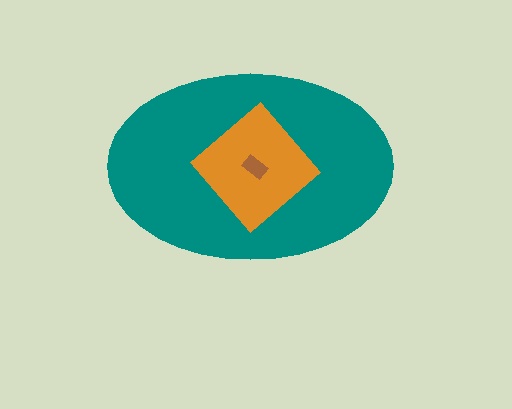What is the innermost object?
The brown rectangle.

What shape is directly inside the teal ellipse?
The orange diamond.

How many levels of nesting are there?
3.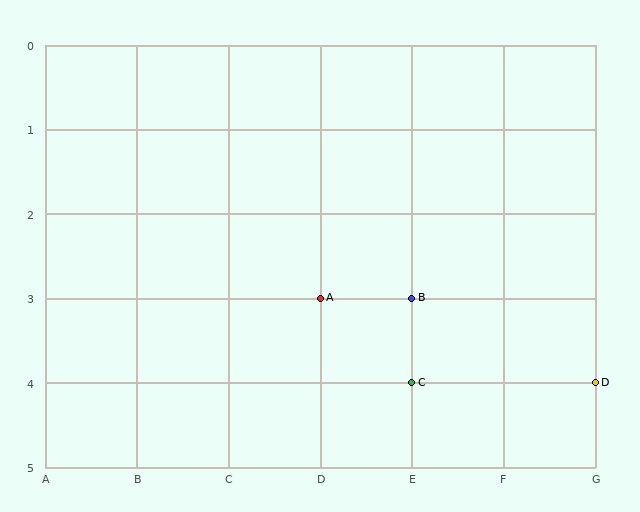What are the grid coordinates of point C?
Point C is at grid coordinates (E, 4).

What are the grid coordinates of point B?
Point B is at grid coordinates (E, 3).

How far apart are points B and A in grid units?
Points B and A are 1 column apart.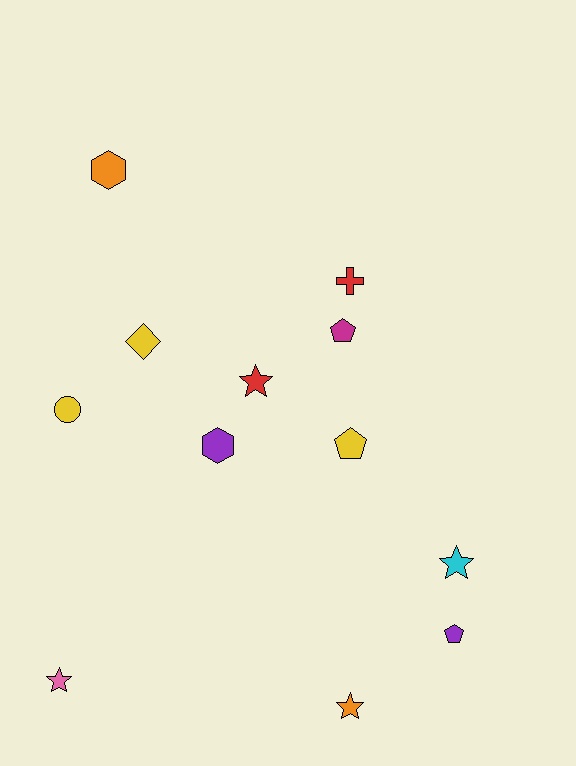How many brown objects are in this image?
There are no brown objects.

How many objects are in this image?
There are 12 objects.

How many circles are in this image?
There is 1 circle.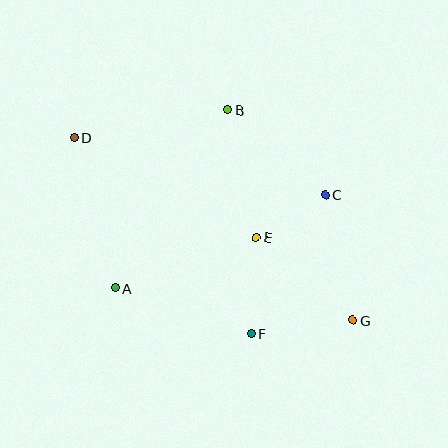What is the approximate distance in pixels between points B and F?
The distance between B and F is approximately 225 pixels.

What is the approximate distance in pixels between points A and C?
The distance between A and C is approximately 230 pixels.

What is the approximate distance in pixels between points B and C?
The distance between B and C is approximately 130 pixels.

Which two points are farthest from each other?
Points D and G are farthest from each other.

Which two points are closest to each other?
Points C and E are closest to each other.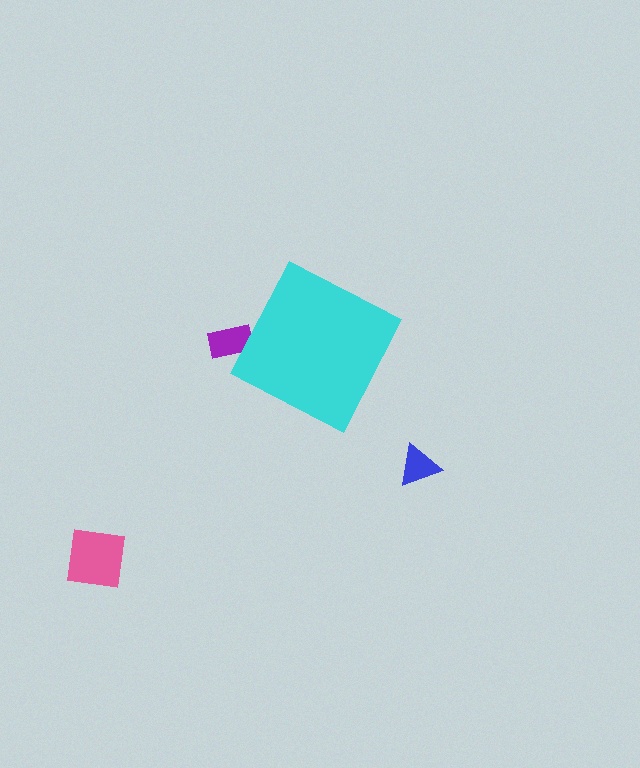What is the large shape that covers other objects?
A cyan diamond.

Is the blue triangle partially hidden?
No, the blue triangle is fully visible.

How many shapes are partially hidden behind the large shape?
1 shape is partially hidden.